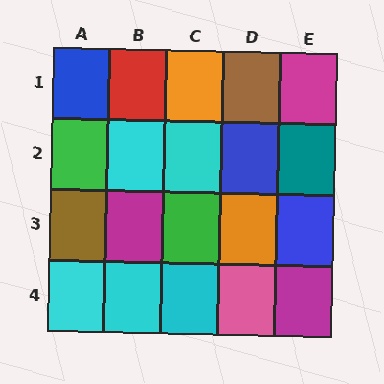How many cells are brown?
2 cells are brown.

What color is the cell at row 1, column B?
Red.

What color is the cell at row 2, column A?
Green.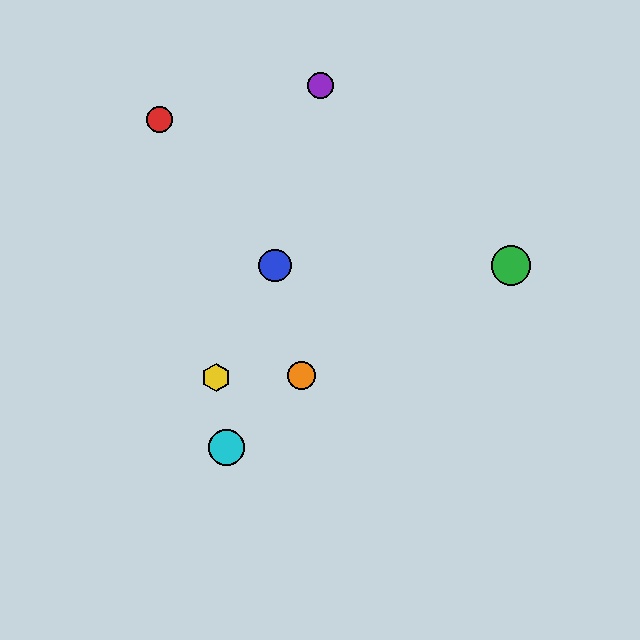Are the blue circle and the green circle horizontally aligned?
Yes, both are at y≈266.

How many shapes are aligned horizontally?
2 shapes (the blue circle, the green circle) are aligned horizontally.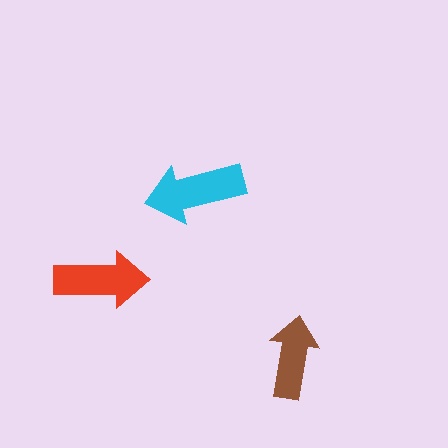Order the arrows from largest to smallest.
the cyan one, the red one, the brown one.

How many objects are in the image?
There are 3 objects in the image.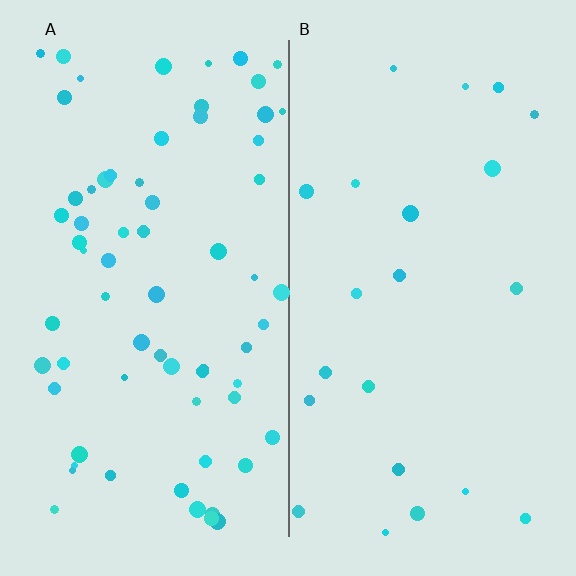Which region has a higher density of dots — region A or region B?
A (the left).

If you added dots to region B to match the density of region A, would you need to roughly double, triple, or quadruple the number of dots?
Approximately triple.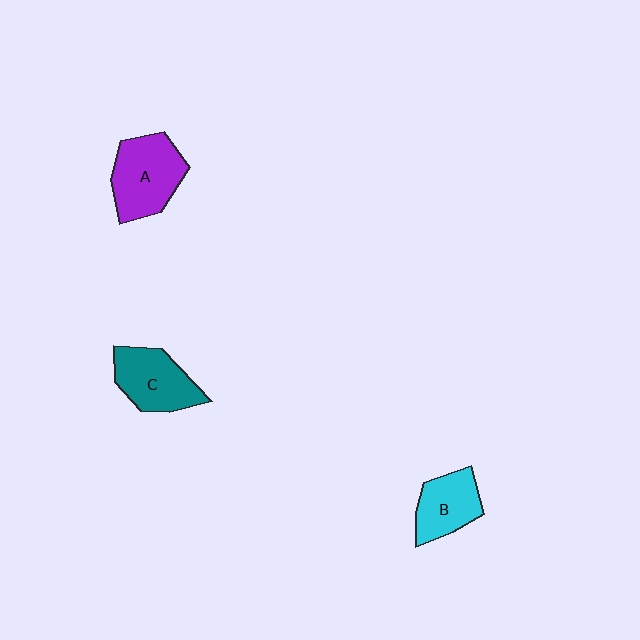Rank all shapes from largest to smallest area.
From largest to smallest: A (purple), C (teal), B (cyan).